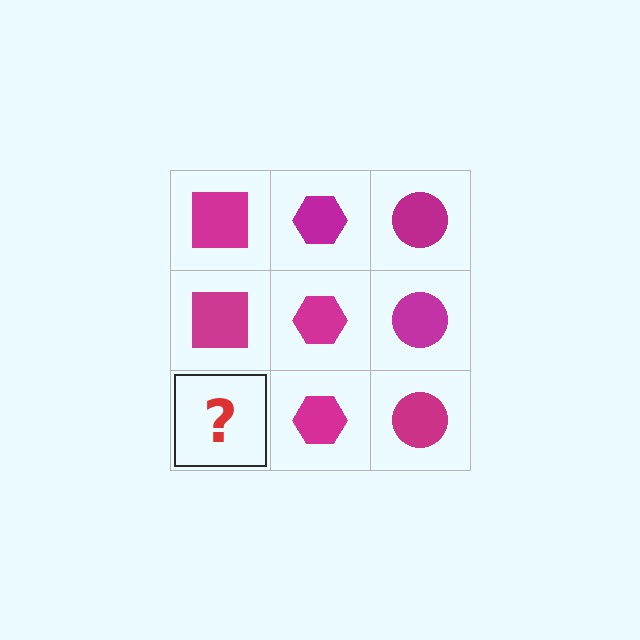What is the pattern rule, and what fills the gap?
The rule is that each column has a consistent shape. The gap should be filled with a magenta square.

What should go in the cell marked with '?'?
The missing cell should contain a magenta square.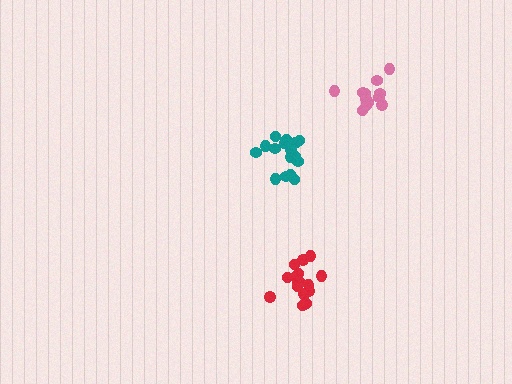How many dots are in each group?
Group 1: 18 dots, Group 2: 16 dots, Group 3: 12 dots (46 total).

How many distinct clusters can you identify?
There are 3 distinct clusters.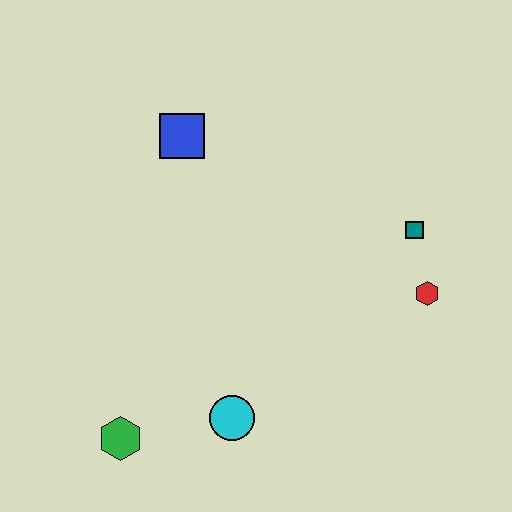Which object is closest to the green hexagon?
The cyan circle is closest to the green hexagon.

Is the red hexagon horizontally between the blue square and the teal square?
No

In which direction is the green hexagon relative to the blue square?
The green hexagon is below the blue square.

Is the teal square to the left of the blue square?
No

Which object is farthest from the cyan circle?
The blue square is farthest from the cyan circle.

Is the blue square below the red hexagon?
No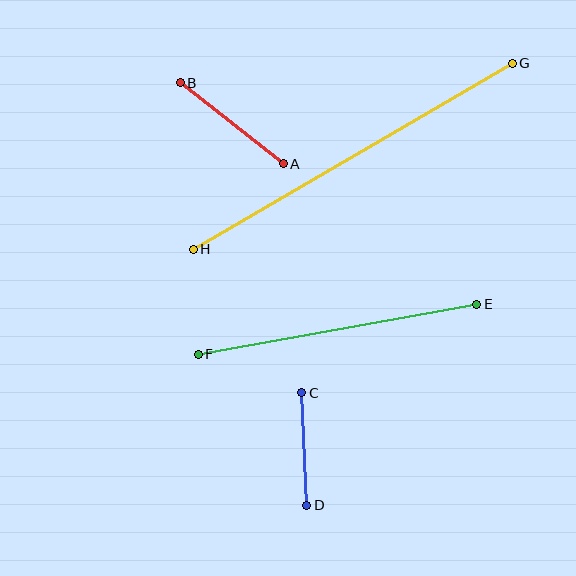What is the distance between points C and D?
The distance is approximately 113 pixels.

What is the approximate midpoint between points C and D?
The midpoint is at approximately (304, 449) pixels.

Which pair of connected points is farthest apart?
Points G and H are farthest apart.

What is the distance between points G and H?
The distance is approximately 369 pixels.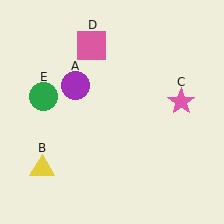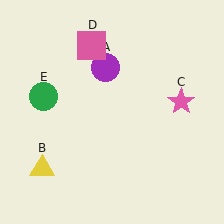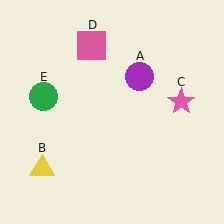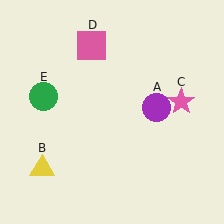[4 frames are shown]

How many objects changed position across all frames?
1 object changed position: purple circle (object A).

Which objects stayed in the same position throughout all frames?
Yellow triangle (object B) and pink star (object C) and pink square (object D) and green circle (object E) remained stationary.